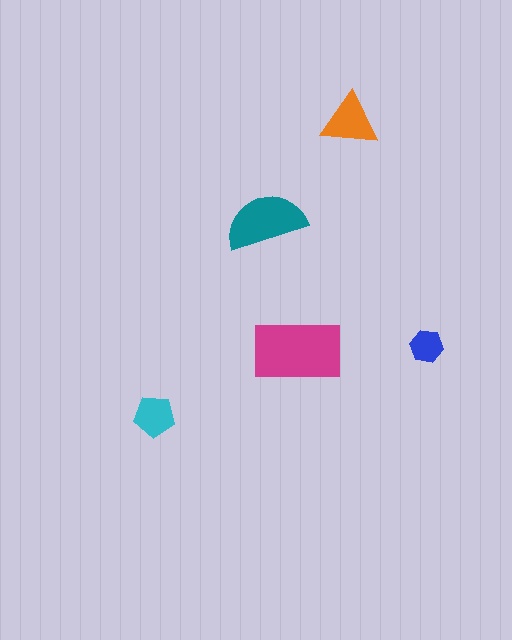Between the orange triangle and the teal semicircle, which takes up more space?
The teal semicircle.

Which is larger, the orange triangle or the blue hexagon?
The orange triangle.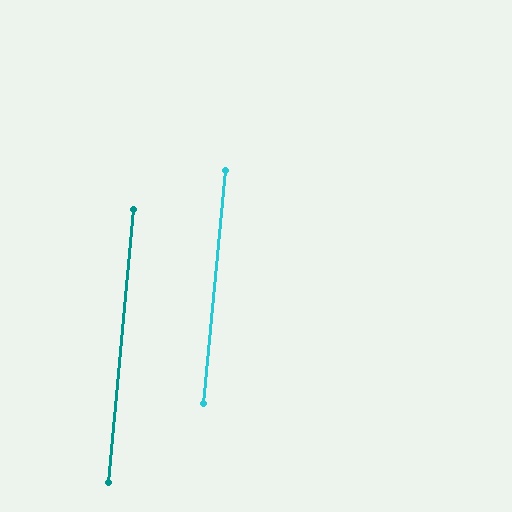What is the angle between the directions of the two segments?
Approximately 0 degrees.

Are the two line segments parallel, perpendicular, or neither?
Parallel — their directions differ by only 0.2°.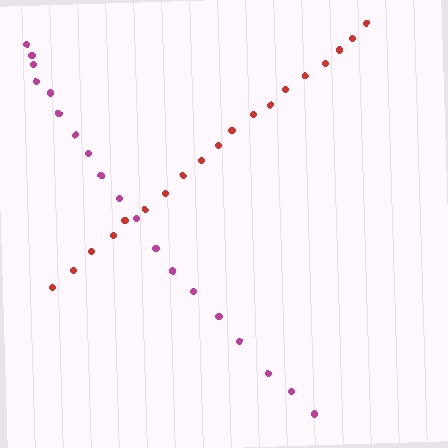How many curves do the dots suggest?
There are 2 distinct paths.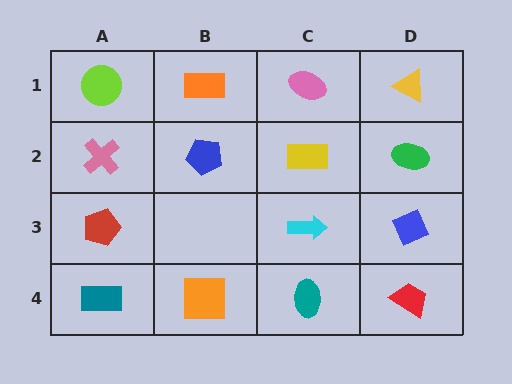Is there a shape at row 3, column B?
No, that cell is empty.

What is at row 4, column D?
A red trapezoid.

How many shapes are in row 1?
4 shapes.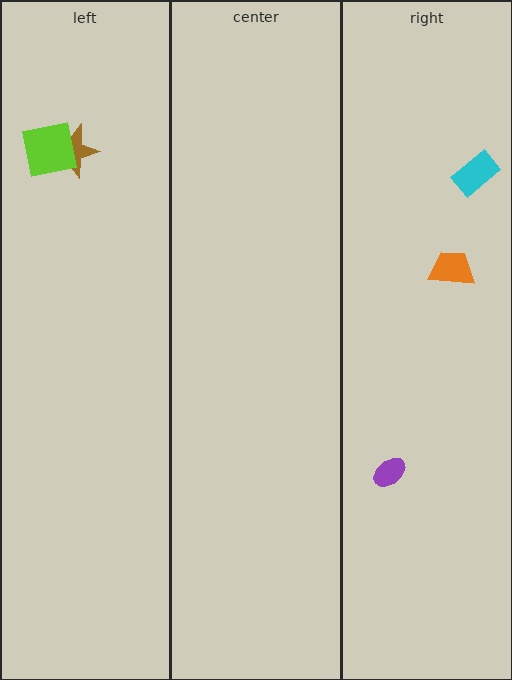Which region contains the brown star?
The left region.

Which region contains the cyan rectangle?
The right region.